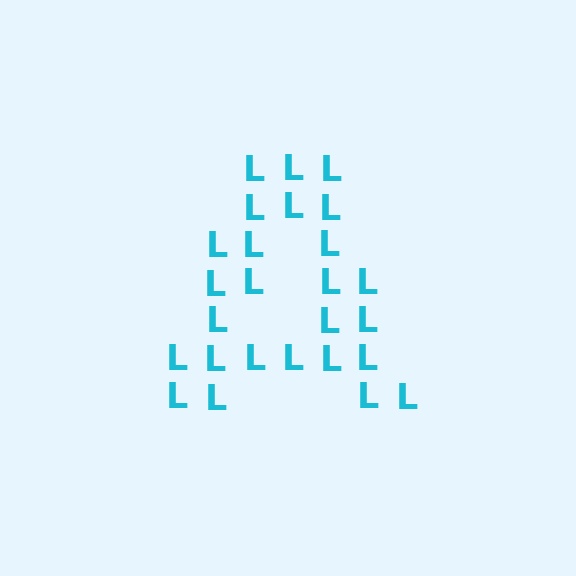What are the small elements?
The small elements are letter L's.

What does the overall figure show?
The overall figure shows the letter A.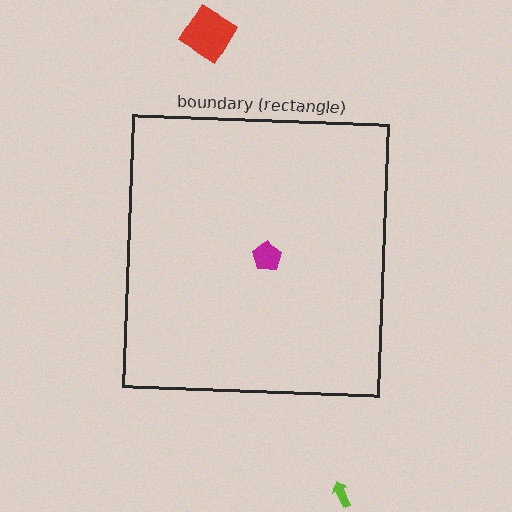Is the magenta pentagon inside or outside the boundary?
Inside.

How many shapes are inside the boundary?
1 inside, 3 outside.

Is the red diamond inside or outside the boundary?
Outside.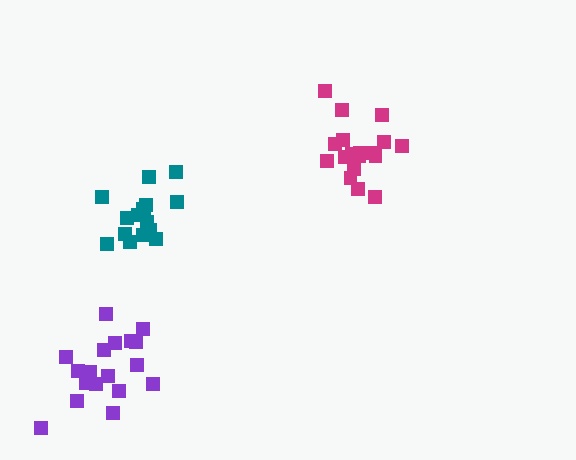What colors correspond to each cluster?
The clusters are colored: magenta, teal, purple.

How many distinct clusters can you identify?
There are 3 distinct clusters.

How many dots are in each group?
Group 1: 18 dots, Group 2: 17 dots, Group 3: 18 dots (53 total).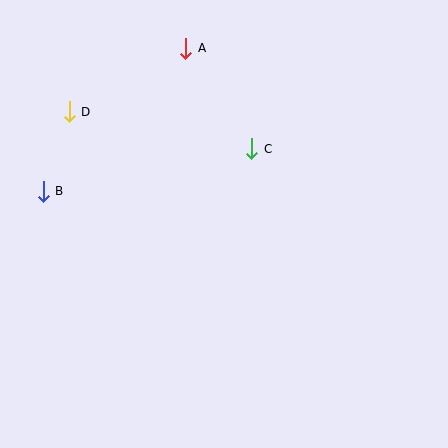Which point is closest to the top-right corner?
Point C is closest to the top-right corner.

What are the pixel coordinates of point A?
Point A is at (186, 48).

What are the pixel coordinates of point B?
Point B is at (43, 191).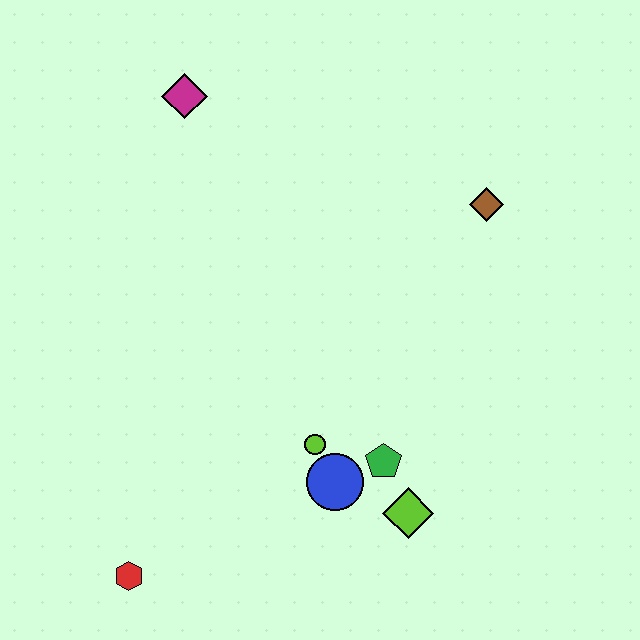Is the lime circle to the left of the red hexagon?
No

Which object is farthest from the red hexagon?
The brown diamond is farthest from the red hexagon.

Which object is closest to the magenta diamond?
The brown diamond is closest to the magenta diamond.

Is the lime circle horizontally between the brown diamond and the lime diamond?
No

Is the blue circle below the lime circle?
Yes